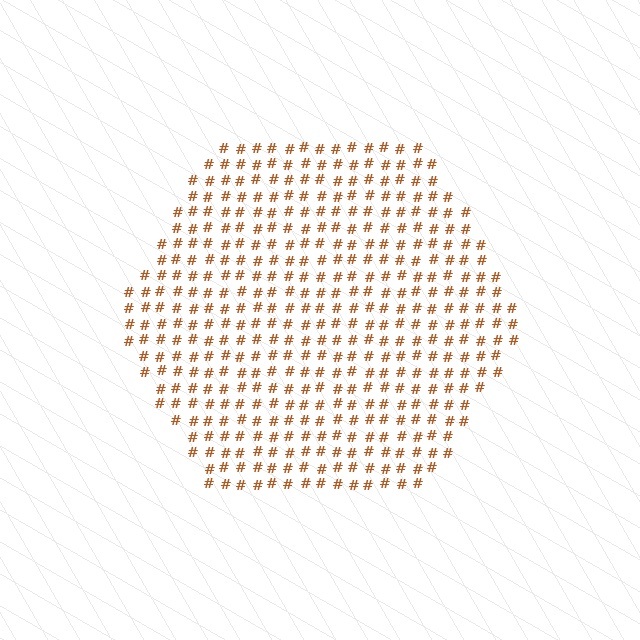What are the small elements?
The small elements are hash symbols.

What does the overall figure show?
The overall figure shows a hexagon.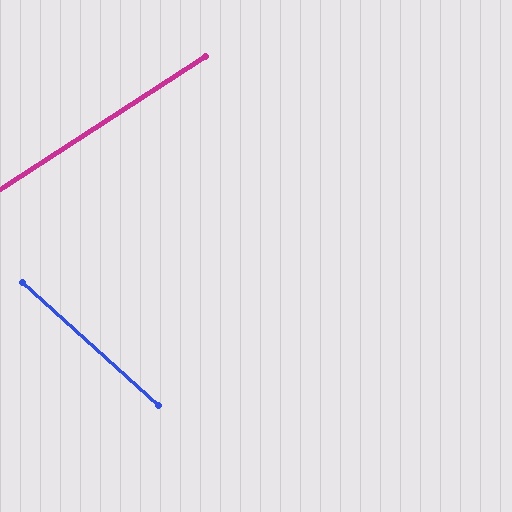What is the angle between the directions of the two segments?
Approximately 75 degrees.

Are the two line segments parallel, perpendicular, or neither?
Neither parallel nor perpendicular — they differ by about 75°.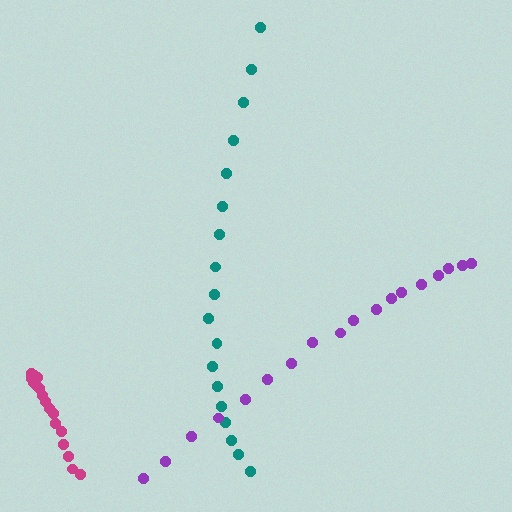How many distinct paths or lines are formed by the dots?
There are 3 distinct paths.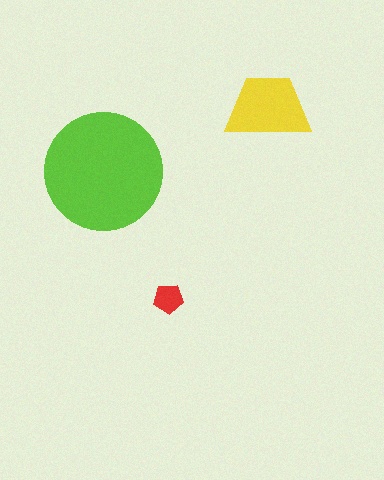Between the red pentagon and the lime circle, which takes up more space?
The lime circle.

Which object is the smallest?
The red pentagon.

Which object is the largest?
The lime circle.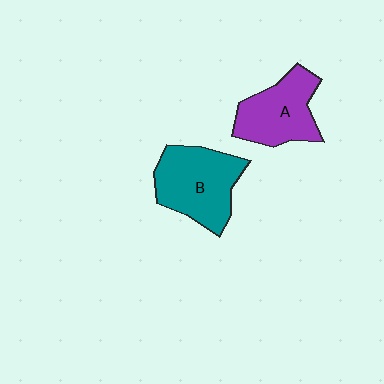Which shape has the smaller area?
Shape A (purple).